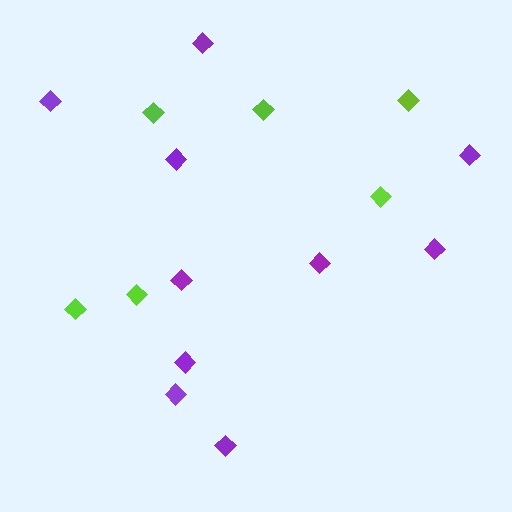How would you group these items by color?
There are 2 groups: one group of lime diamonds (6) and one group of purple diamonds (10).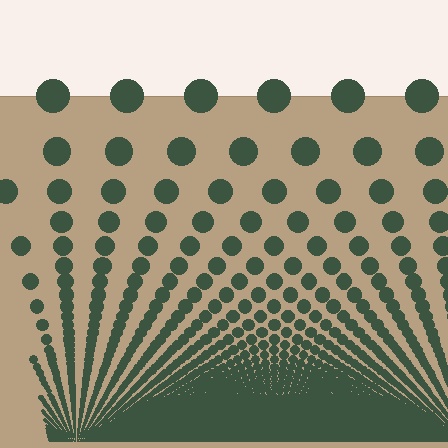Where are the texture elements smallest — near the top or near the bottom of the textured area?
Near the bottom.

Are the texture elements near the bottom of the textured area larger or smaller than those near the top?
Smaller. The gradient is inverted — elements near the bottom are smaller and denser.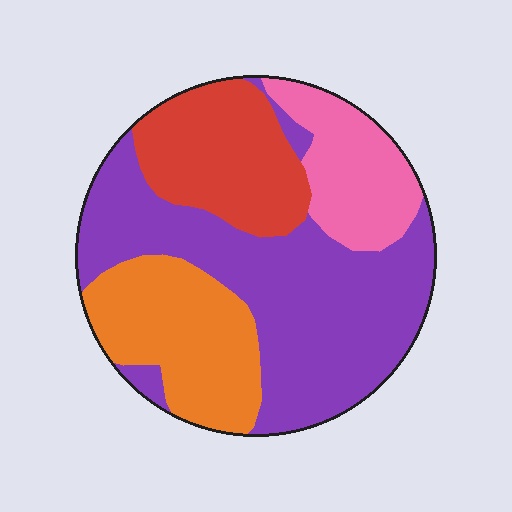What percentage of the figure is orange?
Orange covers 21% of the figure.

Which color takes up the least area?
Pink, at roughly 15%.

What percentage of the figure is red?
Red covers about 20% of the figure.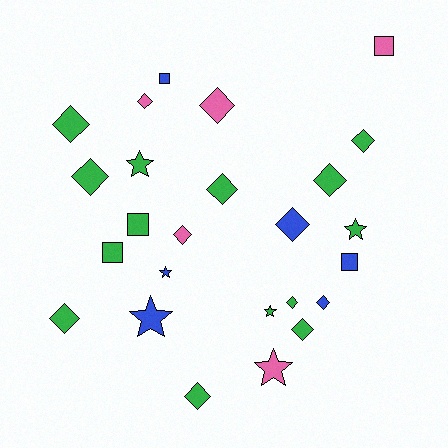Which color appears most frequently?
Green, with 14 objects.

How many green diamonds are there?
There are 9 green diamonds.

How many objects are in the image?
There are 25 objects.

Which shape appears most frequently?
Diamond, with 14 objects.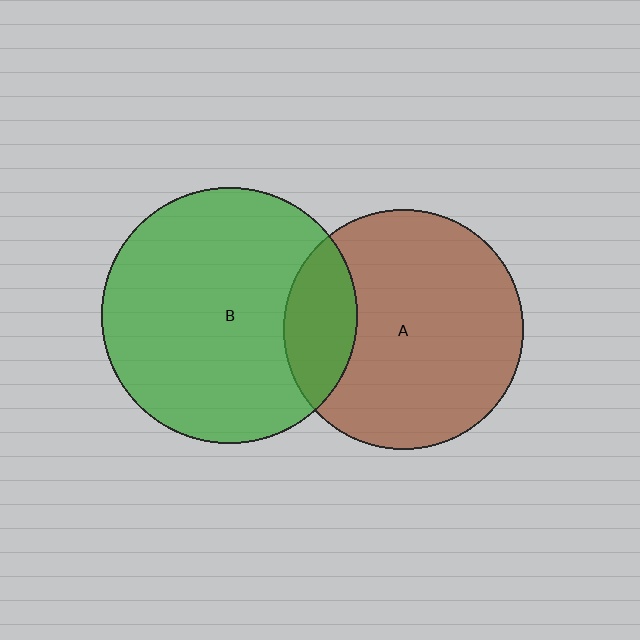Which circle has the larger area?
Circle B (green).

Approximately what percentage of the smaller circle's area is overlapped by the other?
Approximately 20%.